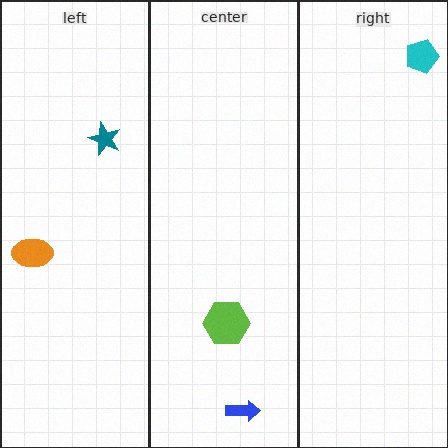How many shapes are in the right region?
1.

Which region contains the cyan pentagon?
The right region.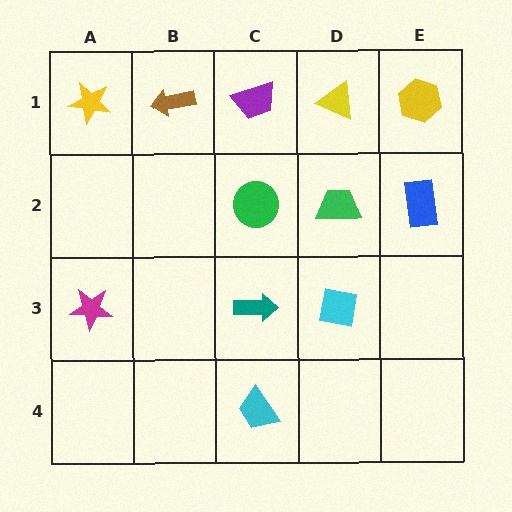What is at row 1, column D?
A yellow triangle.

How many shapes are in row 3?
3 shapes.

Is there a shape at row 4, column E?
No, that cell is empty.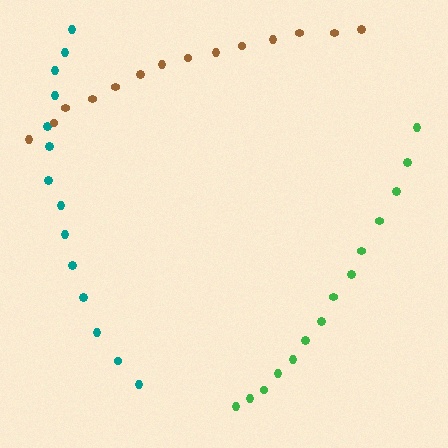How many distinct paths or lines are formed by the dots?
There are 3 distinct paths.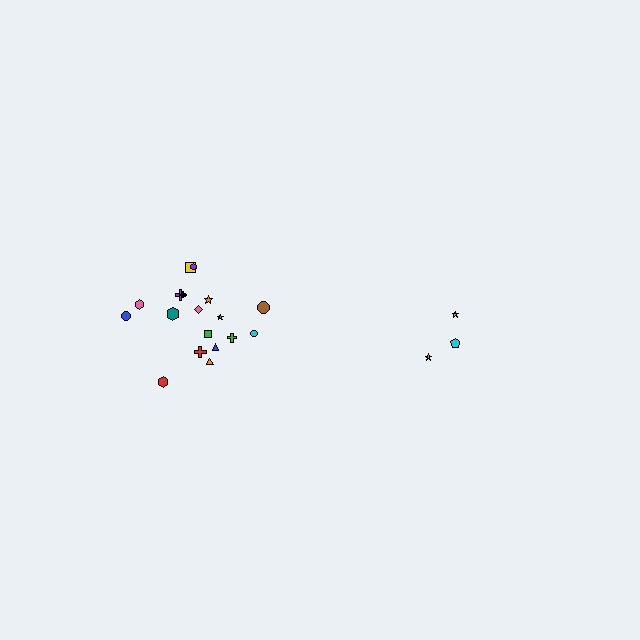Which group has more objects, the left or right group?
The left group.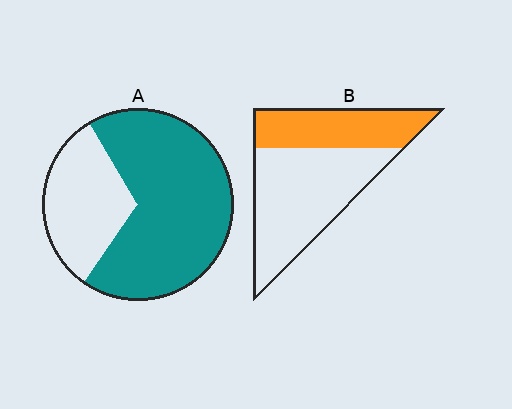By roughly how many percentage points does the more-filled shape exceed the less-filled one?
By roughly 30 percentage points (A over B).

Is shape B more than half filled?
No.